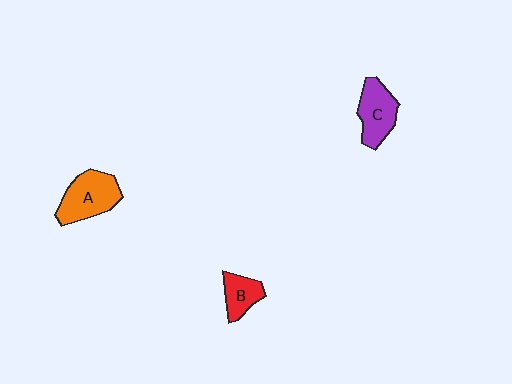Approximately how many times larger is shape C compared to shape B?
Approximately 1.5 times.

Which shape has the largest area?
Shape A (orange).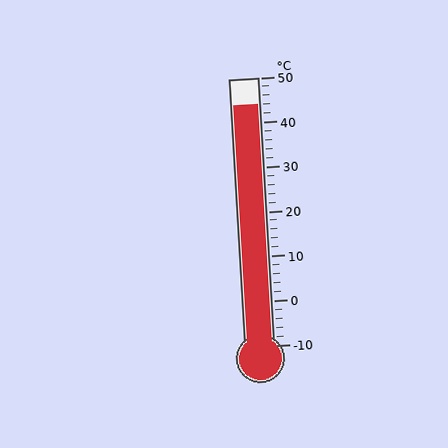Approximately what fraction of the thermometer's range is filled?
The thermometer is filled to approximately 90% of its range.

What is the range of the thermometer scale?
The thermometer scale ranges from -10°C to 50°C.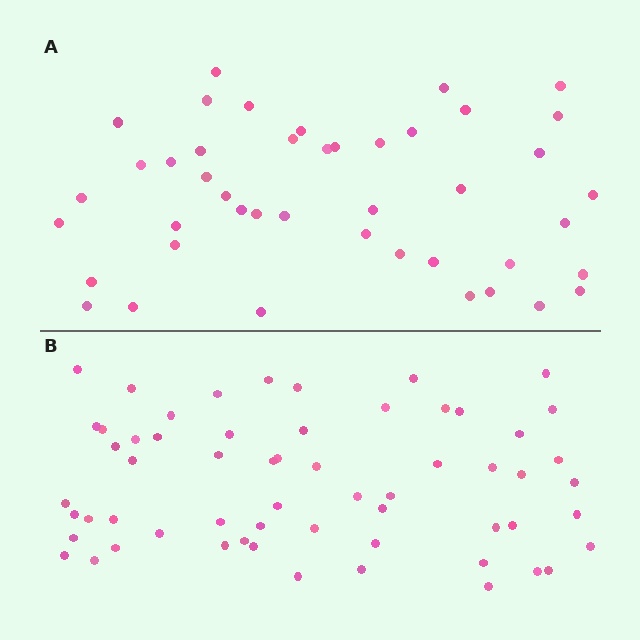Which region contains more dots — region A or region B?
Region B (the bottom region) has more dots.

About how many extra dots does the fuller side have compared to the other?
Region B has approximately 15 more dots than region A.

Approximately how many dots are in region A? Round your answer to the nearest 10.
About 40 dots. (The exact count is 44, which rounds to 40.)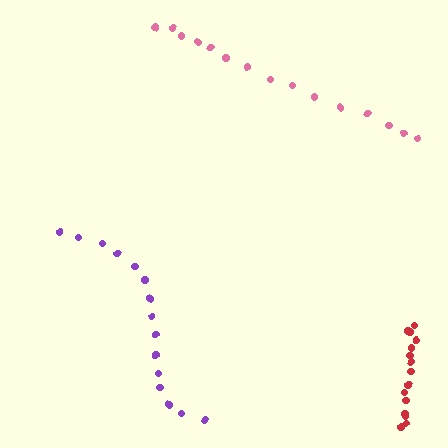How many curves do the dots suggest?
There are 3 distinct paths.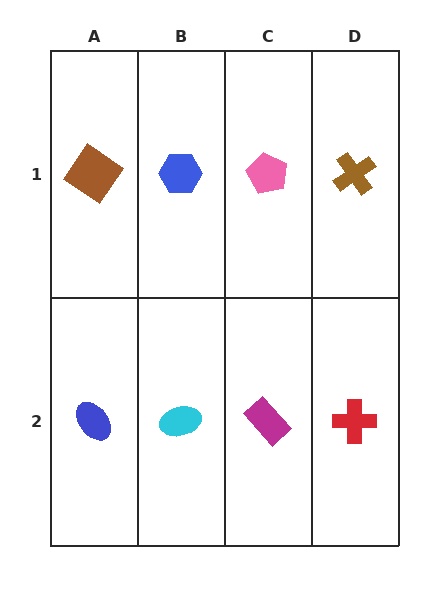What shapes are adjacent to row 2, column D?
A brown cross (row 1, column D), a magenta rectangle (row 2, column C).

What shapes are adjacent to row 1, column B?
A cyan ellipse (row 2, column B), a brown diamond (row 1, column A), a pink pentagon (row 1, column C).